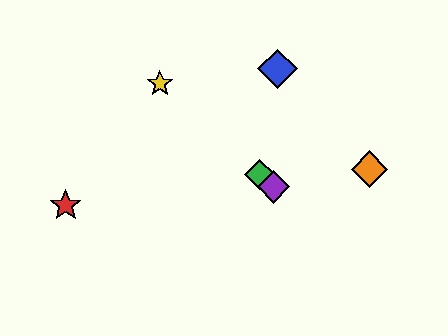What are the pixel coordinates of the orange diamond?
The orange diamond is at (370, 169).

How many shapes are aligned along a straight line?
3 shapes (the green diamond, the yellow star, the purple diamond) are aligned along a straight line.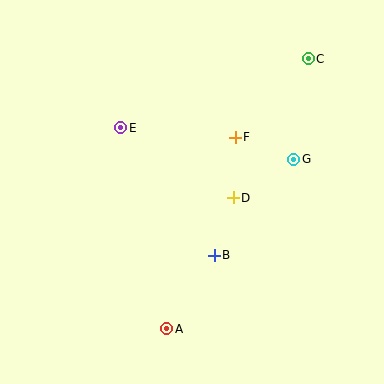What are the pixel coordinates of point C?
Point C is at (308, 59).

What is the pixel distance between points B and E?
The distance between B and E is 158 pixels.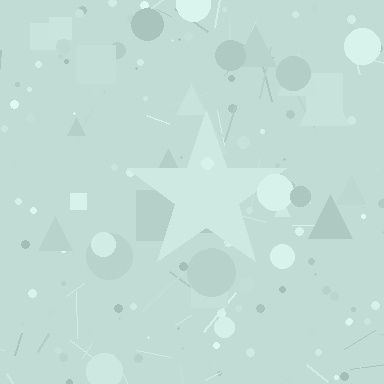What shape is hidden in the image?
A star is hidden in the image.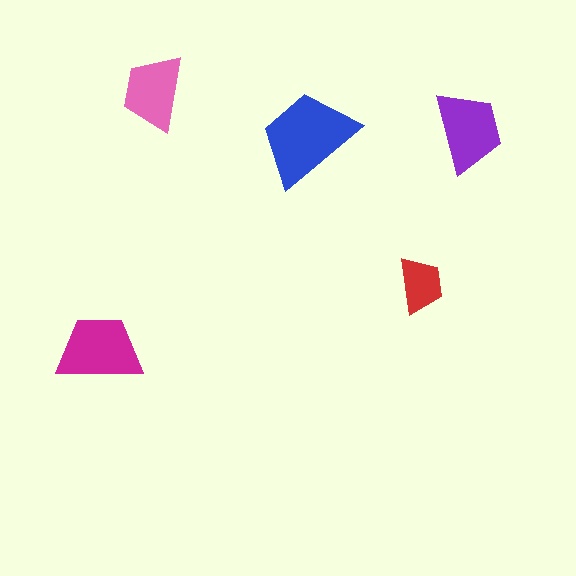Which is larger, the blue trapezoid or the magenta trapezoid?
The blue one.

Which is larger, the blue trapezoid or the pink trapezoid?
The blue one.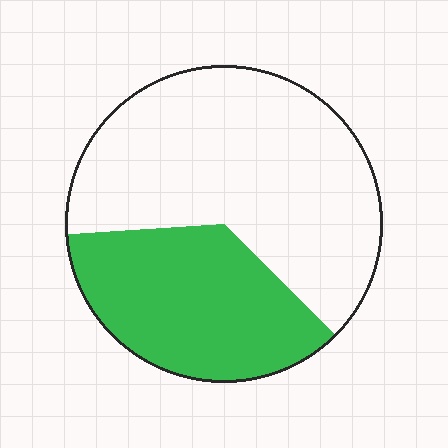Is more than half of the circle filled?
No.